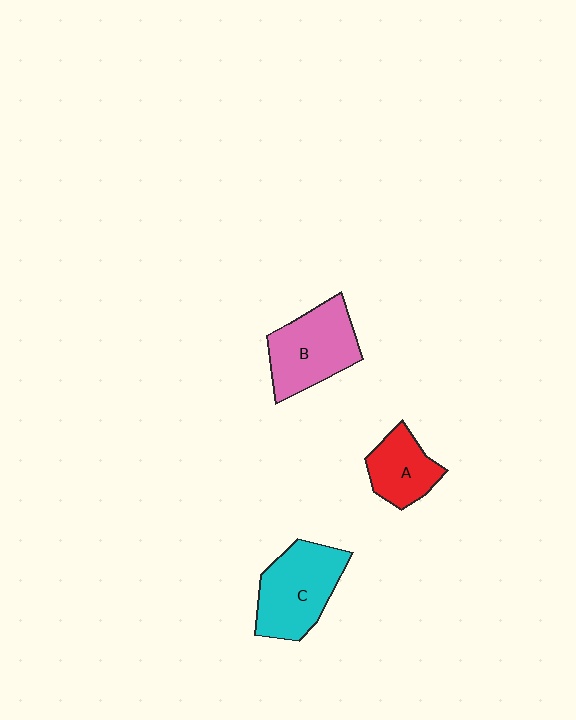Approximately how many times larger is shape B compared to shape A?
Approximately 1.5 times.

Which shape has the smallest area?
Shape A (red).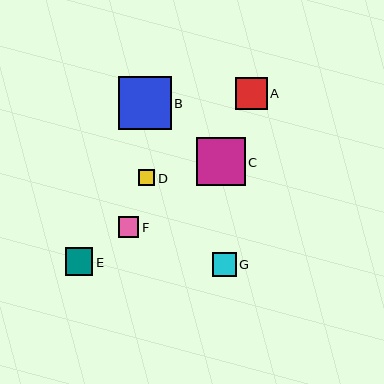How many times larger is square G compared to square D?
Square G is approximately 1.5 times the size of square D.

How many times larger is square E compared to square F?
Square E is approximately 1.4 times the size of square F.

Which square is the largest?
Square B is the largest with a size of approximately 53 pixels.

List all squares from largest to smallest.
From largest to smallest: B, C, A, E, G, F, D.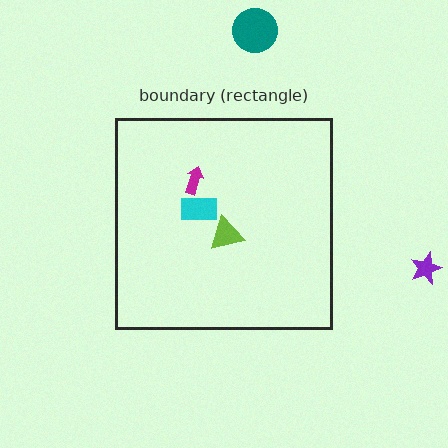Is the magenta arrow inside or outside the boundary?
Inside.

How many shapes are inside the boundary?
3 inside, 2 outside.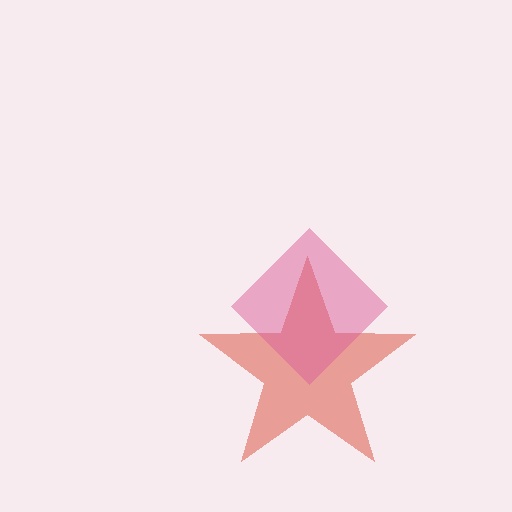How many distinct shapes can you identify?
There are 2 distinct shapes: a red star, a pink diamond.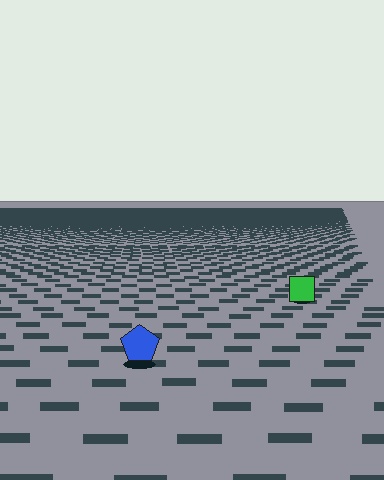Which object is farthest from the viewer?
The green square is farthest from the viewer. It appears smaller and the ground texture around it is denser.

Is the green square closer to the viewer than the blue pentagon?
No. The blue pentagon is closer — you can tell from the texture gradient: the ground texture is coarser near it.